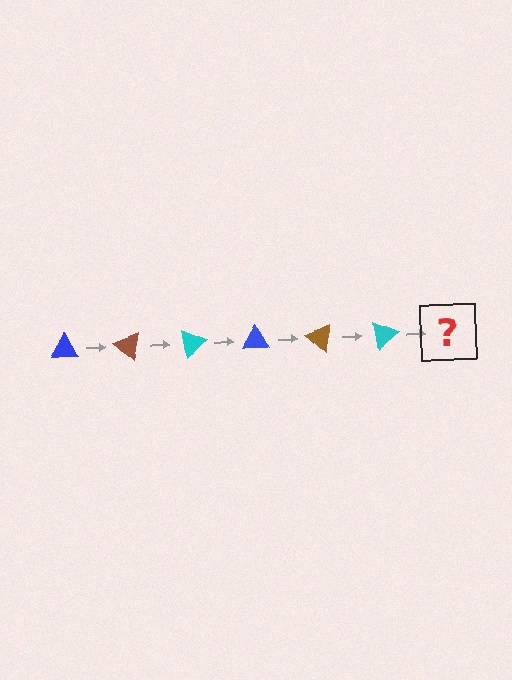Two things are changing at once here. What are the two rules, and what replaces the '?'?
The two rules are that it rotates 40 degrees each step and the color cycles through blue, brown, and cyan. The '?' should be a blue triangle, rotated 240 degrees from the start.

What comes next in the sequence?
The next element should be a blue triangle, rotated 240 degrees from the start.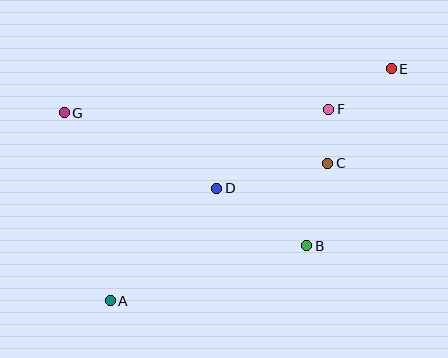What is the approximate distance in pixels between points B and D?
The distance between B and D is approximately 107 pixels.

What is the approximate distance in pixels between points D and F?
The distance between D and F is approximately 138 pixels.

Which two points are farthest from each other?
Points A and E are farthest from each other.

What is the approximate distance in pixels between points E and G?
The distance between E and G is approximately 330 pixels.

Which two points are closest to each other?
Points C and F are closest to each other.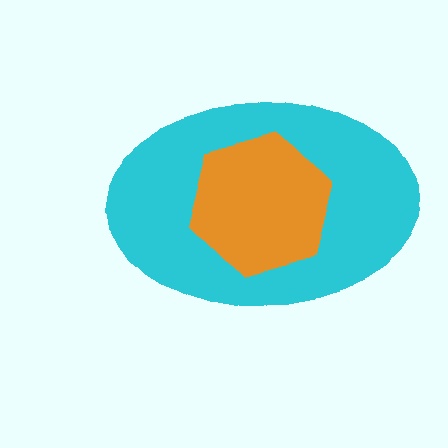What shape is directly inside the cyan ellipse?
The orange hexagon.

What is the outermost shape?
The cyan ellipse.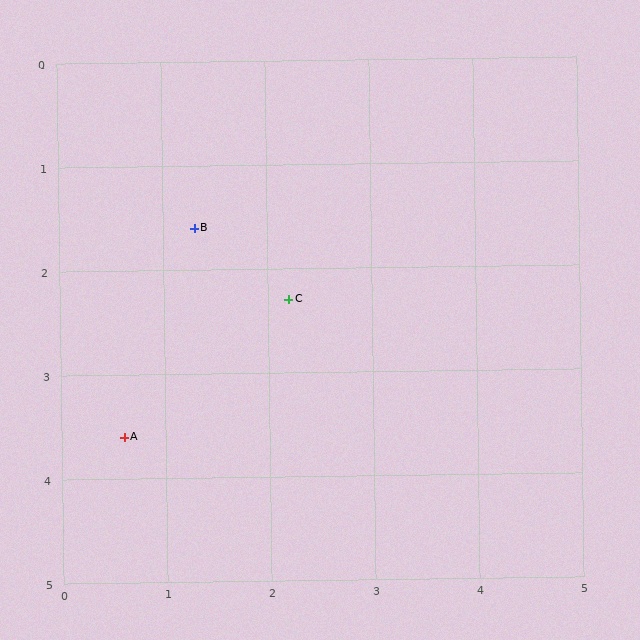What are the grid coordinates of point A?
Point A is at approximately (0.6, 3.6).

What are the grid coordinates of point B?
Point B is at approximately (1.3, 1.6).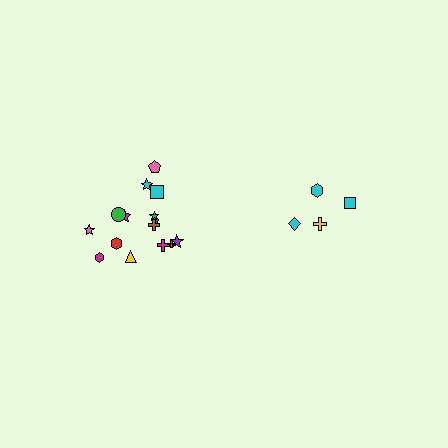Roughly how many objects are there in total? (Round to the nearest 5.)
Roughly 20 objects in total.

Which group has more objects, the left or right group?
The left group.